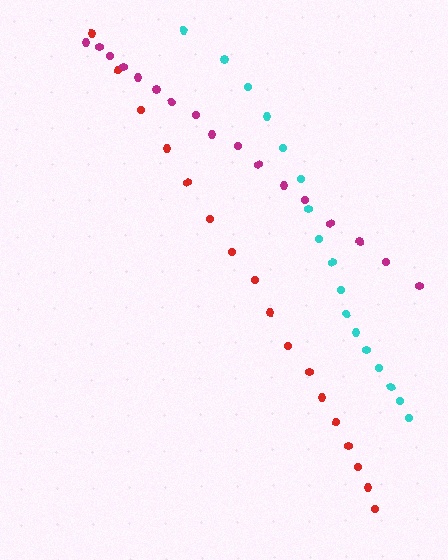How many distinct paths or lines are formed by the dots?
There are 3 distinct paths.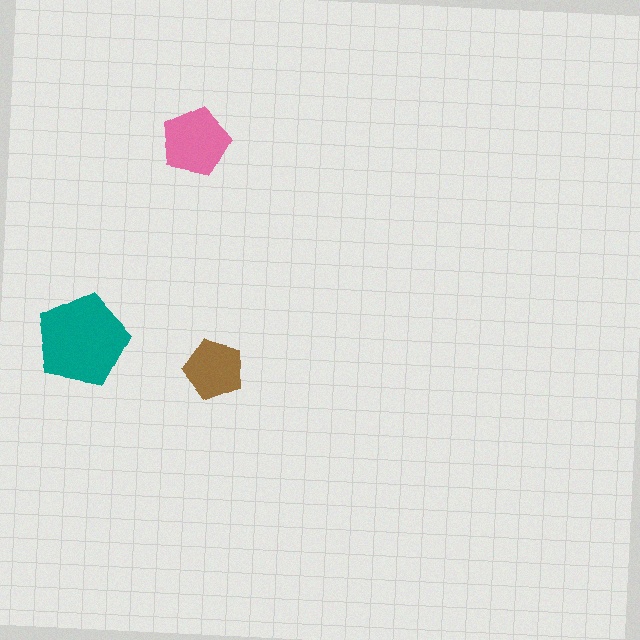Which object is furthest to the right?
The brown pentagon is rightmost.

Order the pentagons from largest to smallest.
the teal one, the pink one, the brown one.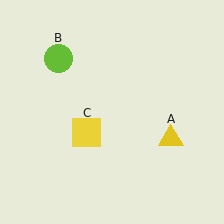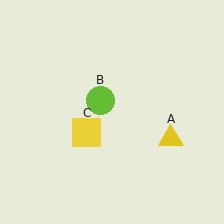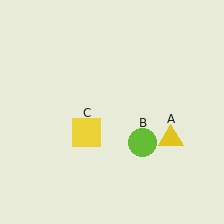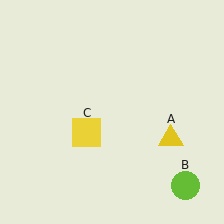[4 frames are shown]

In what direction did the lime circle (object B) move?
The lime circle (object B) moved down and to the right.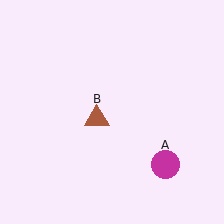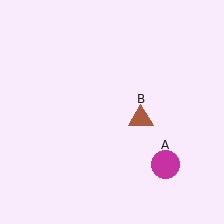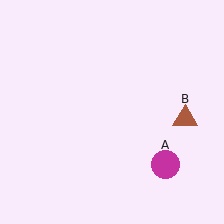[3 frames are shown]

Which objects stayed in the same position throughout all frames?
Magenta circle (object A) remained stationary.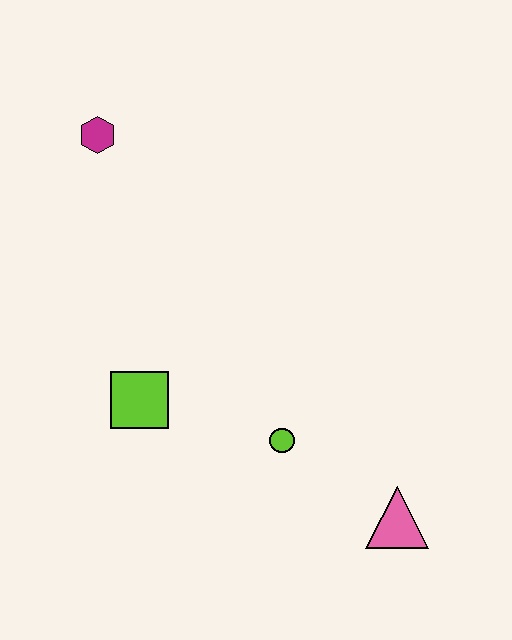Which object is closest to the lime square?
The lime circle is closest to the lime square.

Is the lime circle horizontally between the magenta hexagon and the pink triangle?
Yes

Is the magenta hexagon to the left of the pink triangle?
Yes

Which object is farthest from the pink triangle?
The magenta hexagon is farthest from the pink triangle.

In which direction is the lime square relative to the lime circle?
The lime square is to the left of the lime circle.